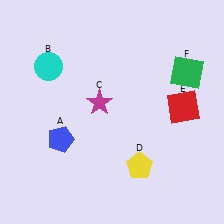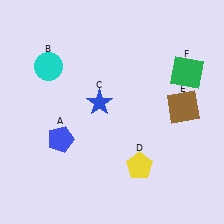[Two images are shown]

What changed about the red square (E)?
In Image 1, E is red. In Image 2, it changed to brown.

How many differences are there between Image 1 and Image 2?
There are 2 differences between the two images.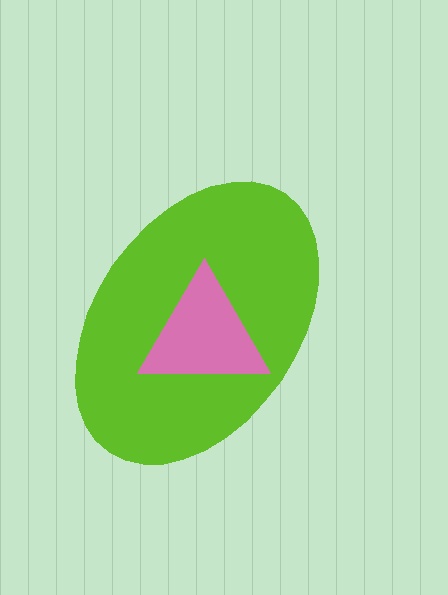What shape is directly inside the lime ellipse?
The pink triangle.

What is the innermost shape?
The pink triangle.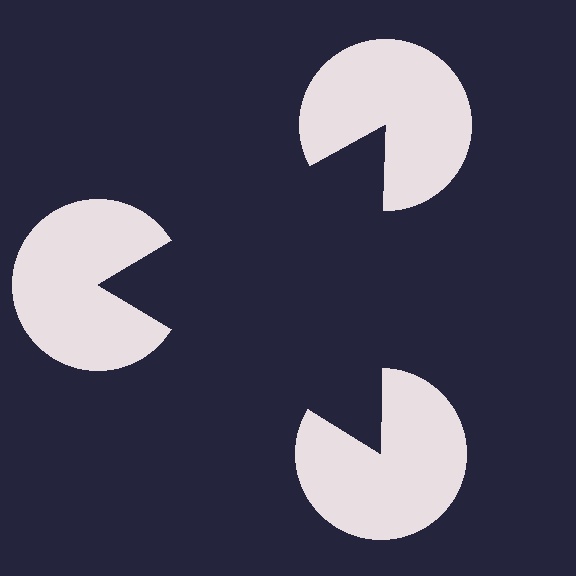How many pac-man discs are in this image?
There are 3 — one at each vertex of the illusory triangle.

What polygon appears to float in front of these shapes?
An illusory triangle — its edges are inferred from the aligned wedge cuts in the pac-man discs, not physically drawn.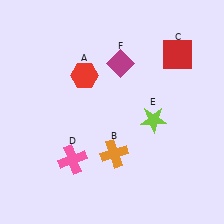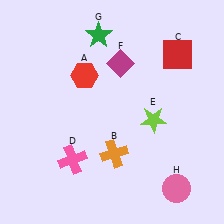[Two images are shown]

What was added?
A green star (G), a pink circle (H) were added in Image 2.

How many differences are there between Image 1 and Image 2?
There are 2 differences between the two images.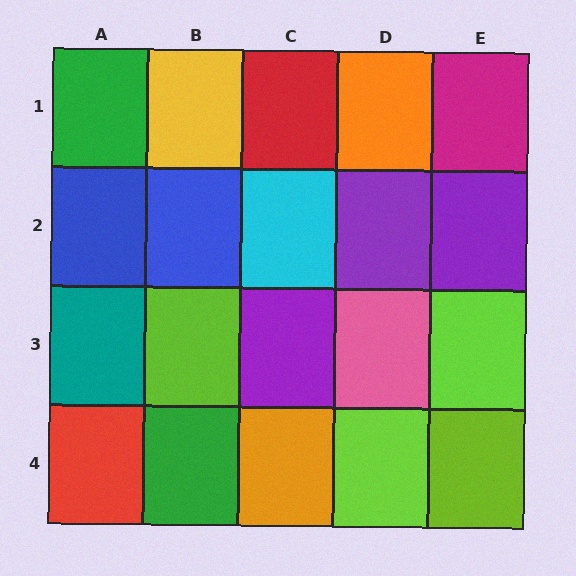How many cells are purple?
3 cells are purple.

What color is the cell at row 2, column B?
Blue.